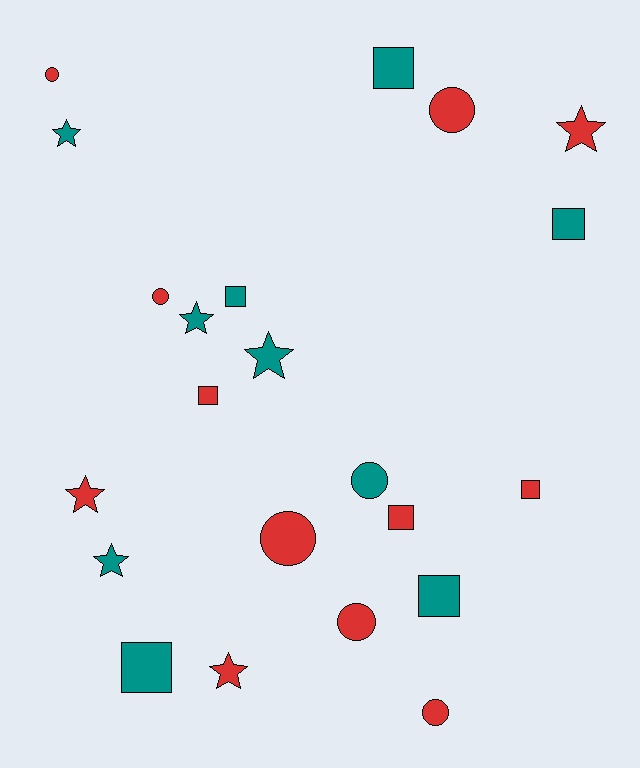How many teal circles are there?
There is 1 teal circle.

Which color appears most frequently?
Red, with 12 objects.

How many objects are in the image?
There are 22 objects.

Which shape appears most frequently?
Square, with 8 objects.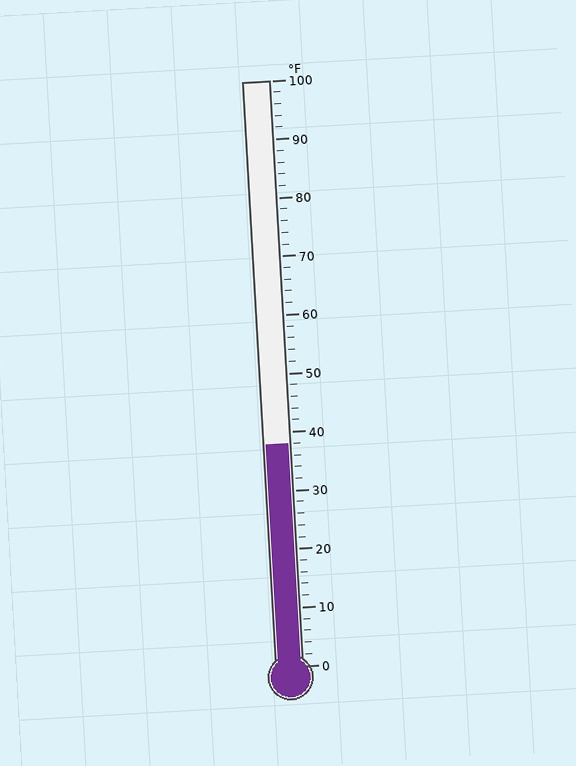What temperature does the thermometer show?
The thermometer shows approximately 38°F.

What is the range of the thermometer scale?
The thermometer scale ranges from 0°F to 100°F.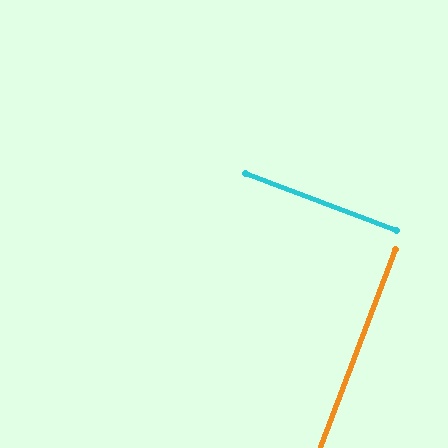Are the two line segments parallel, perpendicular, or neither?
Perpendicular — they meet at approximately 90°.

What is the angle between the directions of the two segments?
Approximately 90 degrees.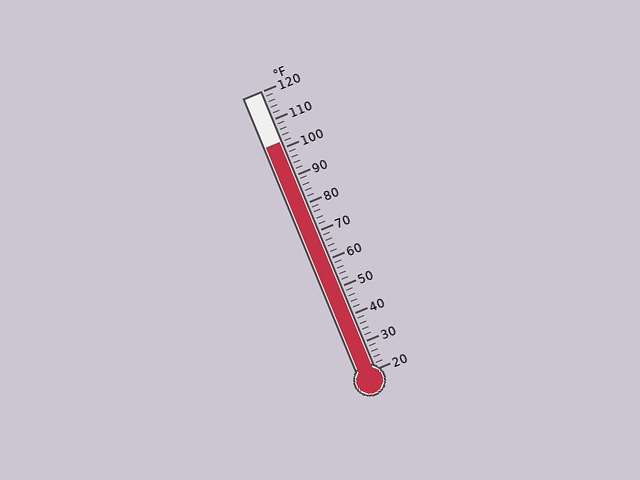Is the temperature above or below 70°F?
The temperature is above 70°F.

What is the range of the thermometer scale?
The thermometer scale ranges from 20°F to 120°F.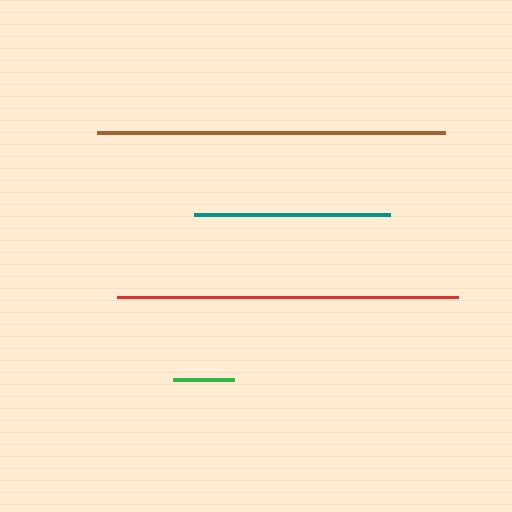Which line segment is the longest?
The brown line is the longest at approximately 347 pixels.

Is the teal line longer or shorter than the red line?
The red line is longer than the teal line.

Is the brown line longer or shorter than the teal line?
The brown line is longer than the teal line.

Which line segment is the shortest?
The green line is the shortest at approximately 61 pixels.